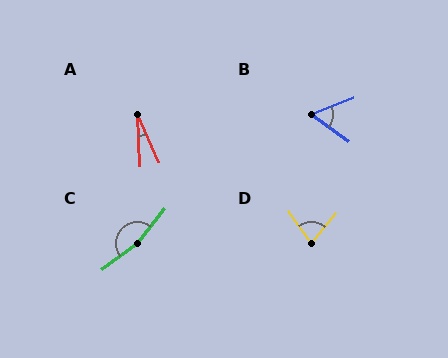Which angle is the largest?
C, at approximately 165 degrees.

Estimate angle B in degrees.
Approximately 58 degrees.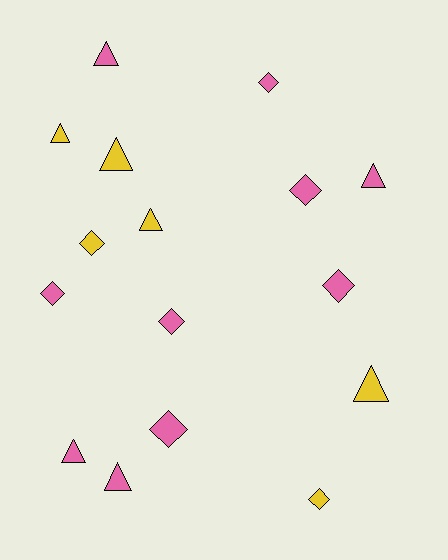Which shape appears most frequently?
Triangle, with 8 objects.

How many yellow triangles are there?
There are 4 yellow triangles.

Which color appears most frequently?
Pink, with 10 objects.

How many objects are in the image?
There are 16 objects.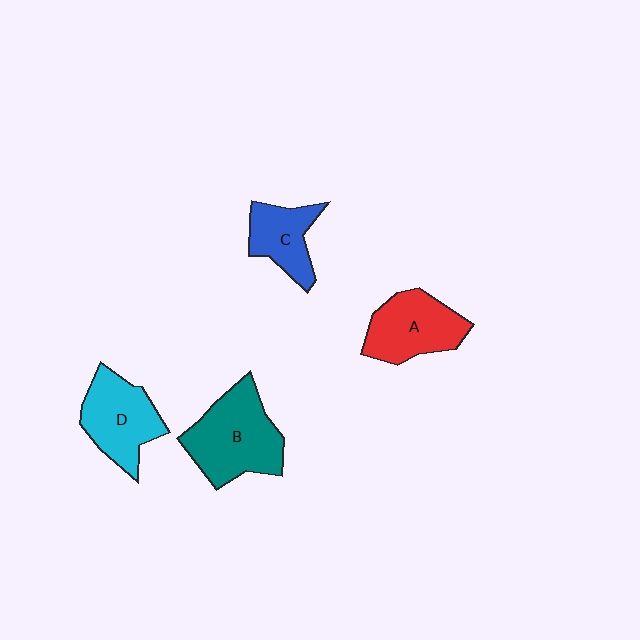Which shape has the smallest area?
Shape C (blue).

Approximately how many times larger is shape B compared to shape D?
Approximately 1.3 times.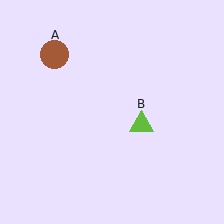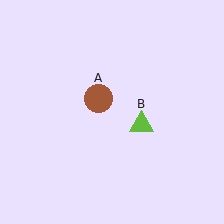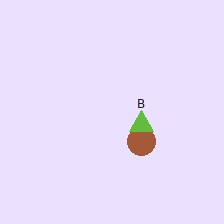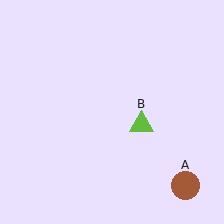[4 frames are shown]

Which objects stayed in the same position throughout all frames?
Lime triangle (object B) remained stationary.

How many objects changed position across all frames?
1 object changed position: brown circle (object A).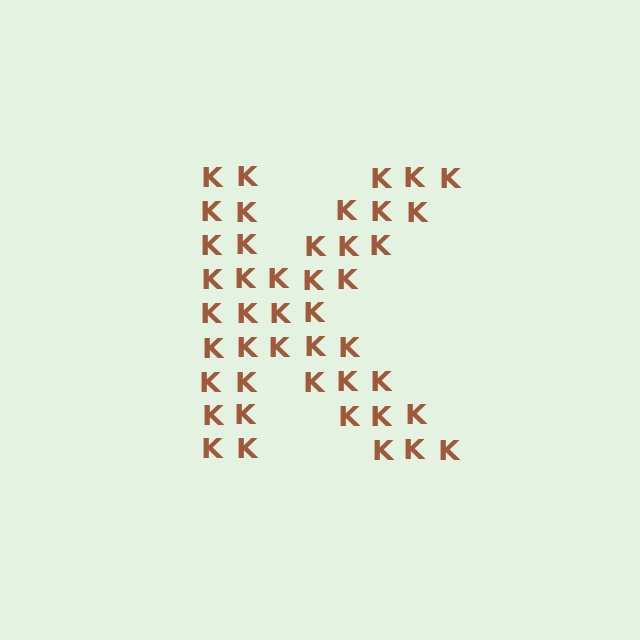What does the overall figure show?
The overall figure shows the letter K.